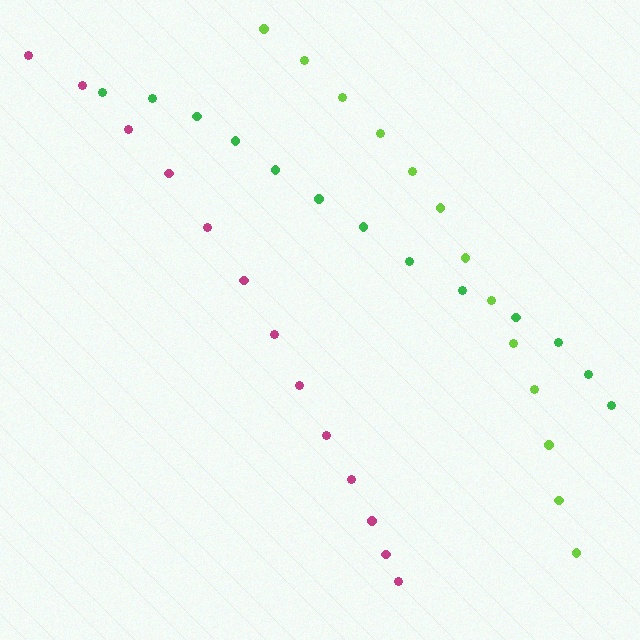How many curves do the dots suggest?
There are 3 distinct paths.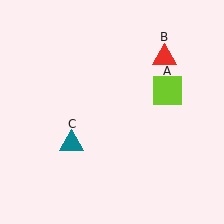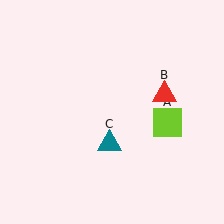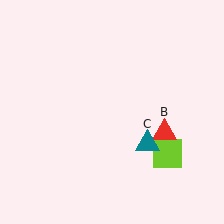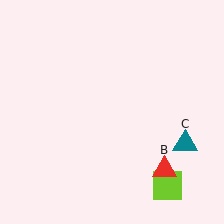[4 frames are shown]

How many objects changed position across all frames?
3 objects changed position: lime square (object A), red triangle (object B), teal triangle (object C).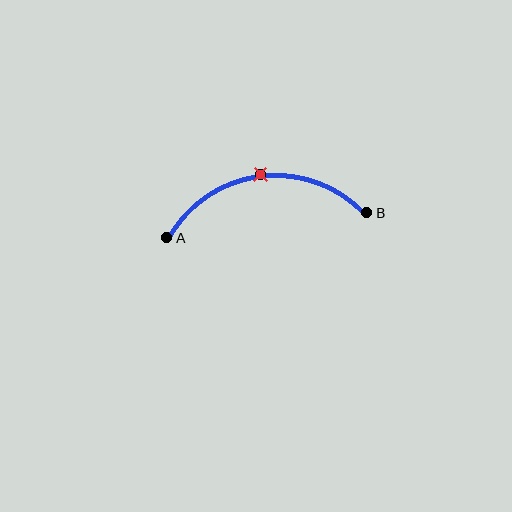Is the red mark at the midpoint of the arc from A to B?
Yes. The red mark lies on the arc at equal arc-length from both A and B — it is the arc midpoint.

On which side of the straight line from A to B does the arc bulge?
The arc bulges above the straight line connecting A and B.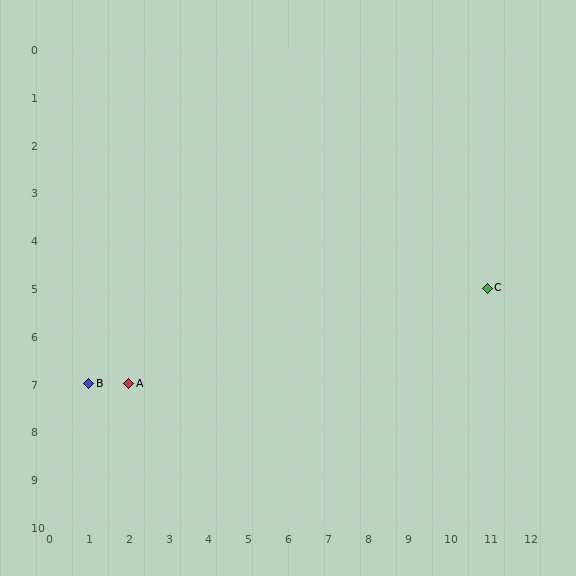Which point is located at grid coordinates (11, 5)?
Point C is at (11, 5).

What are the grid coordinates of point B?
Point B is at grid coordinates (1, 7).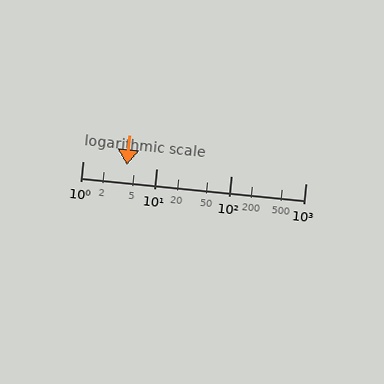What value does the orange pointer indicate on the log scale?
The pointer indicates approximately 3.9.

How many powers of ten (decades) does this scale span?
The scale spans 3 decades, from 1 to 1000.